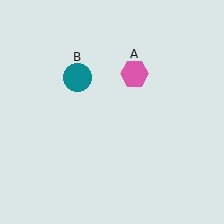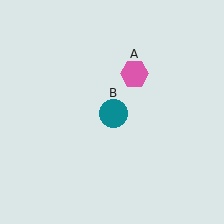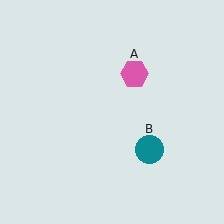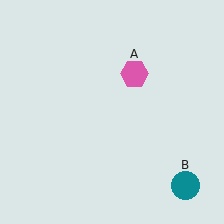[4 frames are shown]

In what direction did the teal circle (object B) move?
The teal circle (object B) moved down and to the right.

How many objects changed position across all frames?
1 object changed position: teal circle (object B).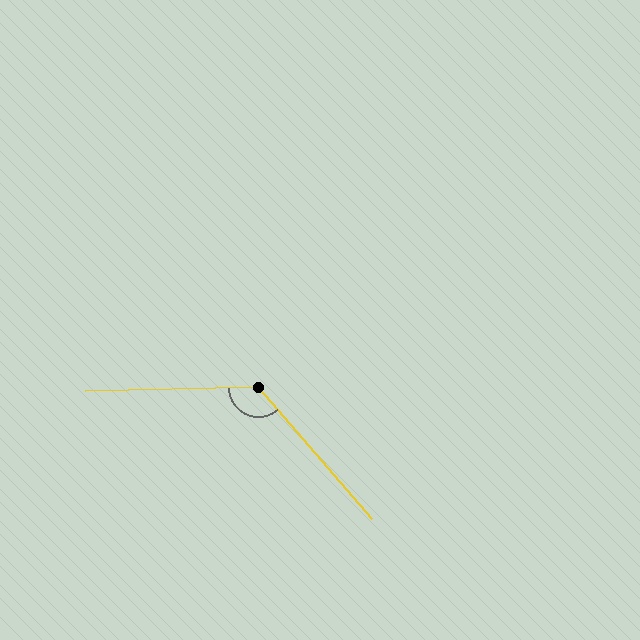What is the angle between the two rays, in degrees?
Approximately 129 degrees.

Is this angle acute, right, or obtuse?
It is obtuse.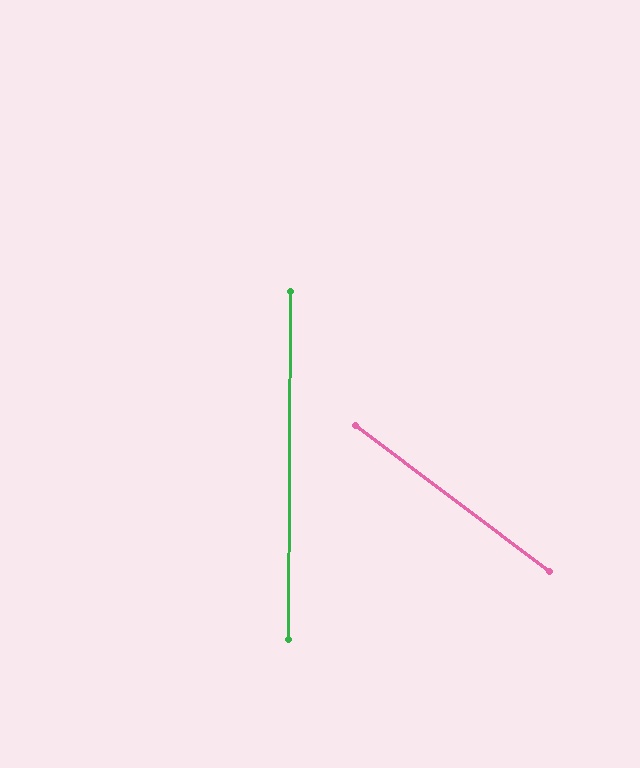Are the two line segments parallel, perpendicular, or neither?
Neither parallel nor perpendicular — they differ by about 53°.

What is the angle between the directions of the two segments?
Approximately 53 degrees.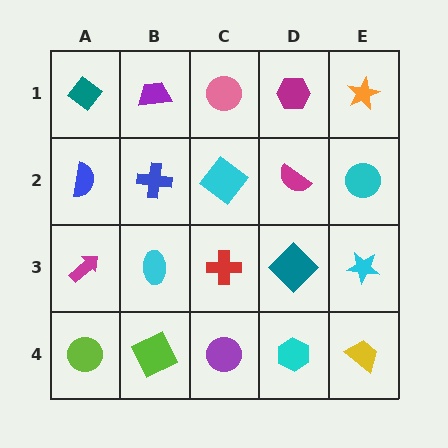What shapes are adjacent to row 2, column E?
An orange star (row 1, column E), a cyan star (row 3, column E), a magenta semicircle (row 2, column D).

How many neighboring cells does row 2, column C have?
4.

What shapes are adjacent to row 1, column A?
A blue semicircle (row 2, column A), a purple trapezoid (row 1, column B).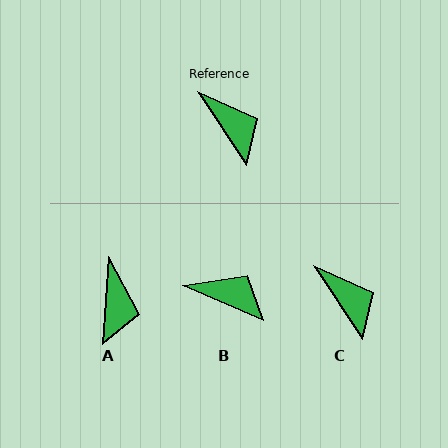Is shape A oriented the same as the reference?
No, it is off by about 37 degrees.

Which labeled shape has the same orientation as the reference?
C.